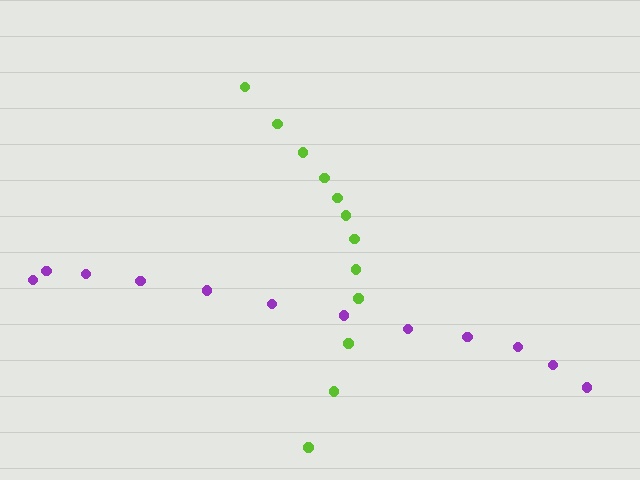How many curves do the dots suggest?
There are 2 distinct paths.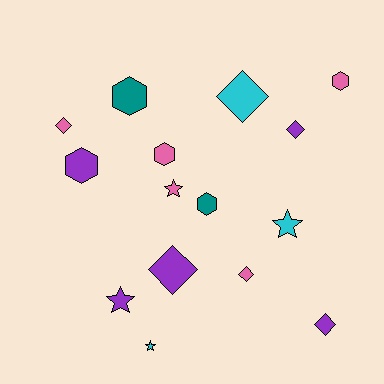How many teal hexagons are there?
There are 2 teal hexagons.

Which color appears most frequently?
Pink, with 5 objects.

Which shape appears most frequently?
Diamond, with 6 objects.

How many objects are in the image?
There are 15 objects.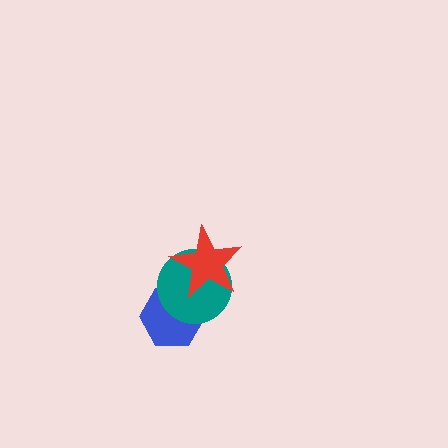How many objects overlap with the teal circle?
2 objects overlap with the teal circle.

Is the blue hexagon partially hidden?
Yes, it is partially covered by another shape.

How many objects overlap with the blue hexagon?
2 objects overlap with the blue hexagon.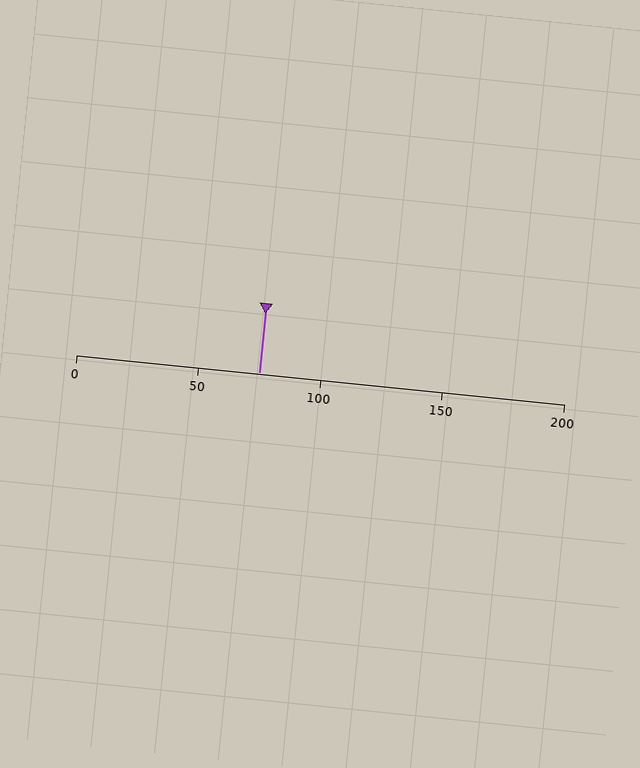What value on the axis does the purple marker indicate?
The marker indicates approximately 75.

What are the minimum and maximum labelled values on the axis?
The axis runs from 0 to 200.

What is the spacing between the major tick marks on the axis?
The major ticks are spaced 50 apart.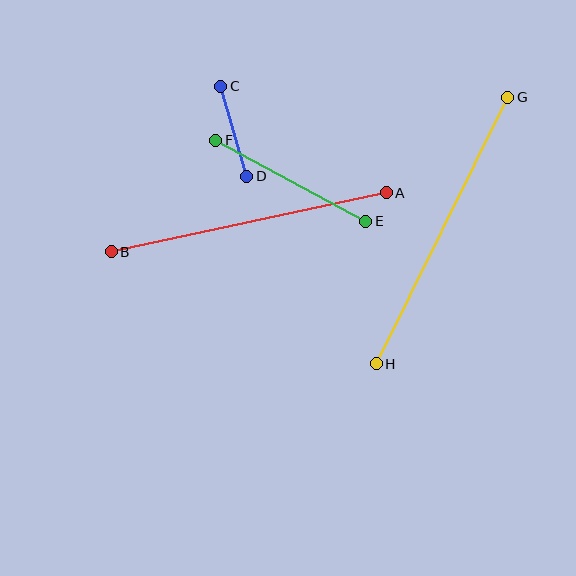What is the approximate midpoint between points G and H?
The midpoint is at approximately (442, 230) pixels.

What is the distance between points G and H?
The distance is approximately 297 pixels.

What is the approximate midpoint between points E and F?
The midpoint is at approximately (291, 181) pixels.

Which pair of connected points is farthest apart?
Points G and H are farthest apart.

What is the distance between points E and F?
The distance is approximately 171 pixels.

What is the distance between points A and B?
The distance is approximately 281 pixels.